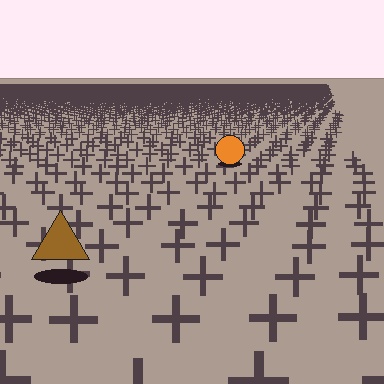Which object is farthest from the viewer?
The orange circle is farthest from the viewer. It appears smaller and the ground texture around it is denser.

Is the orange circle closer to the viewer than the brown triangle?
No. The brown triangle is closer — you can tell from the texture gradient: the ground texture is coarser near it.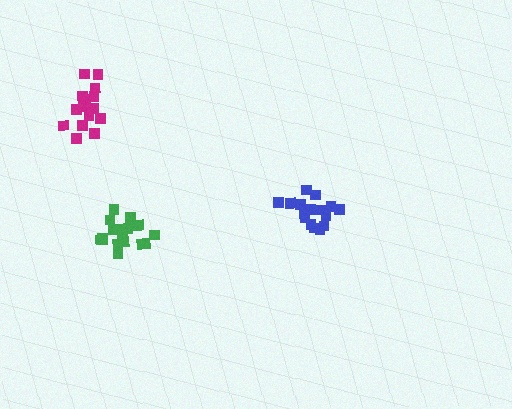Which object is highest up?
The magenta cluster is topmost.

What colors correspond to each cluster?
The clusters are colored: blue, green, magenta.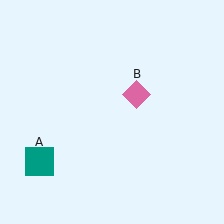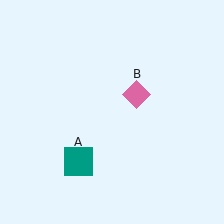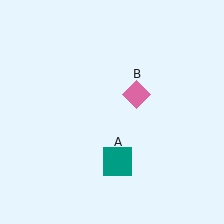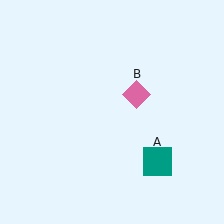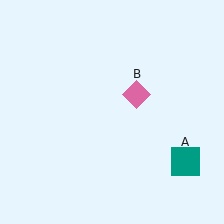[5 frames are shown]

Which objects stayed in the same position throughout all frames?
Pink diamond (object B) remained stationary.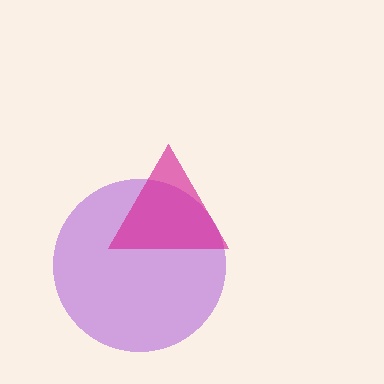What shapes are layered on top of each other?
The layered shapes are: a purple circle, a magenta triangle.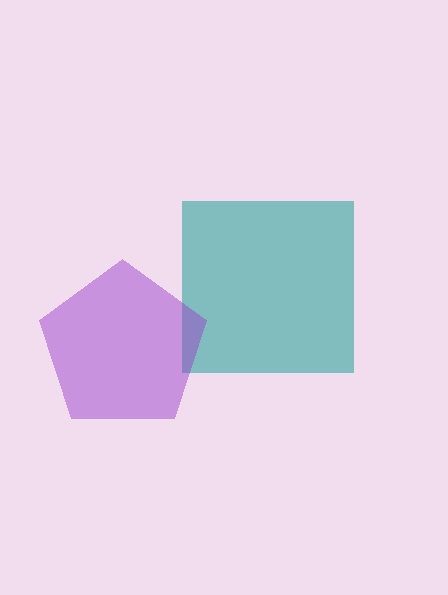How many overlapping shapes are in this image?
There are 2 overlapping shapes in the image.